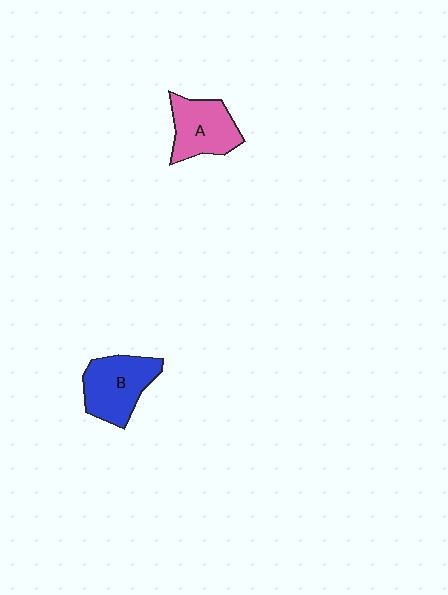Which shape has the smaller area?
Shape A (pink).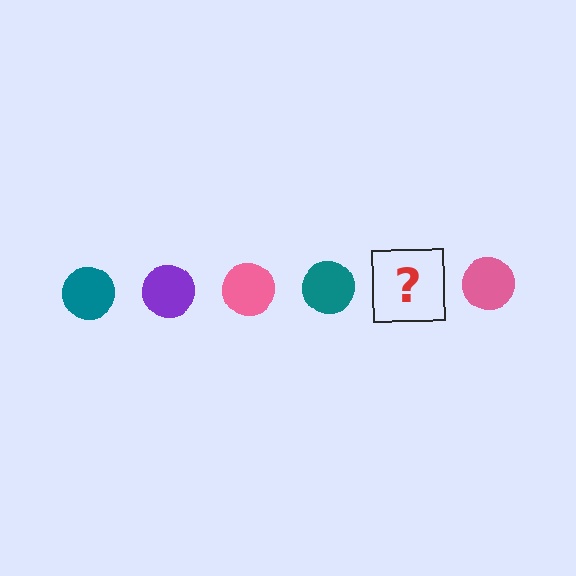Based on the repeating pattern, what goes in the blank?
The blank should be a purple circle.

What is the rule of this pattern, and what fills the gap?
The rule is that the pattern cycles through teal, purple, pink circles. The gap should be filled with a purple circle.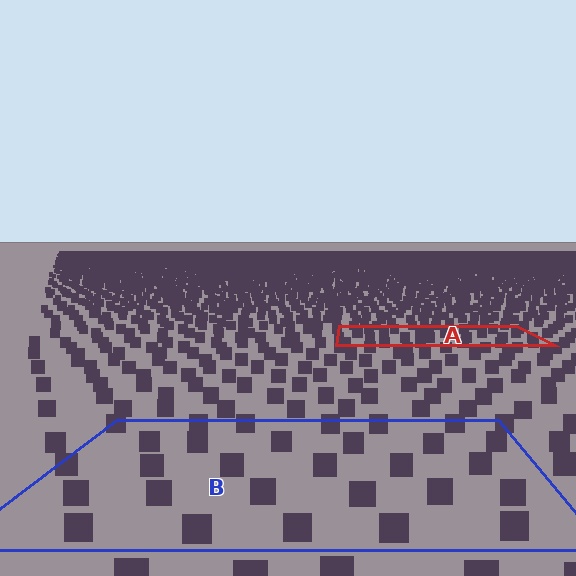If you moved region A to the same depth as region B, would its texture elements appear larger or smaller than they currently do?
They would appear larger. At a closer depth, the same texture elements are projected at a bigger on-screen size.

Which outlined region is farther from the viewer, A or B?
Region A is farther from the viewer — the texture elements inside it appear smaller and more densely packed.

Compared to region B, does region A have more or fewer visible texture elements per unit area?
Region A has more texture elements per unit area — they are packed more densely because it is farther away.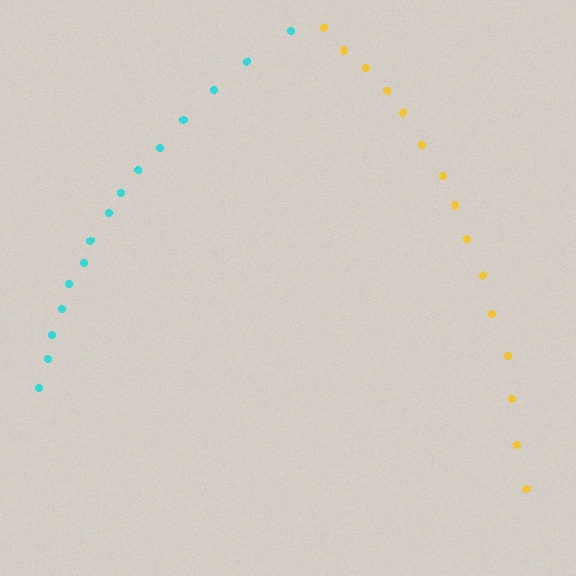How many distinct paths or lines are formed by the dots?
There are 2 distinct paths.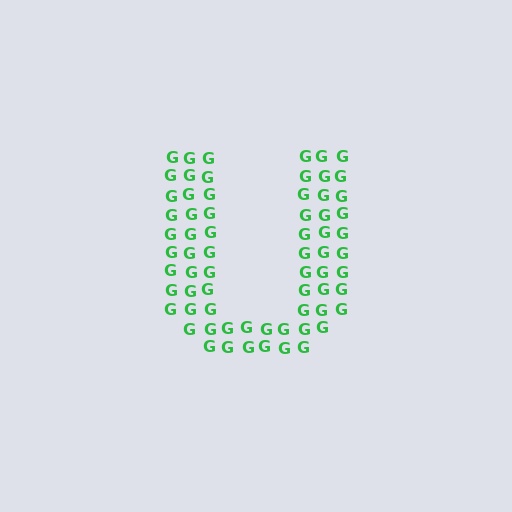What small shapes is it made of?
It is made of small letter G's.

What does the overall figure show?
The overall figure shows the letter U.